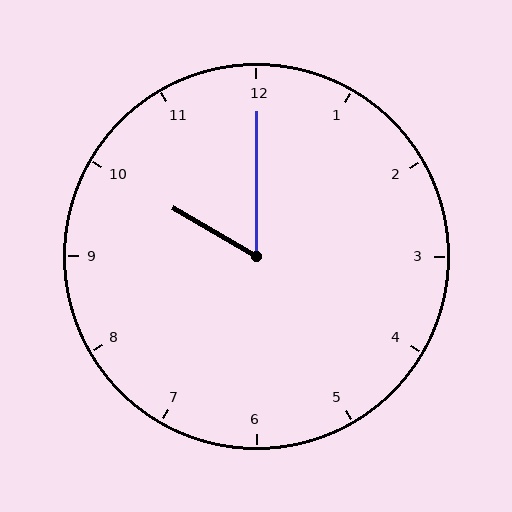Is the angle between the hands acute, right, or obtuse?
It is acute.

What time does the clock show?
10:00.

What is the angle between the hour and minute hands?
Approximately 60 degrees.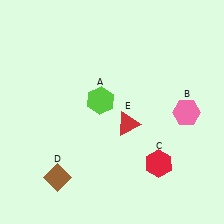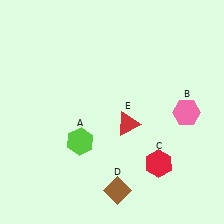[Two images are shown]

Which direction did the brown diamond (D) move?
The brown diamond (D) moved right.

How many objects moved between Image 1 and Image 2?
2 objects moved between the two images.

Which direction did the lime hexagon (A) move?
The lime hexagon (A) moved down.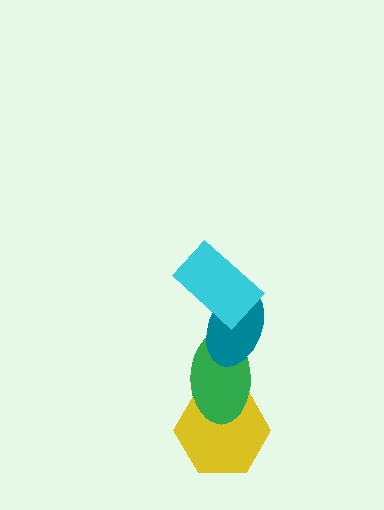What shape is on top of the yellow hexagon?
The green ellipse is on top of the yellow hexagon.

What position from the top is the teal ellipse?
The teal ellipse is 2nd from the top.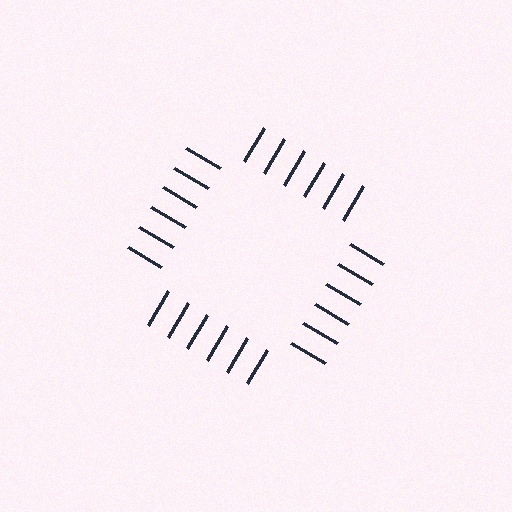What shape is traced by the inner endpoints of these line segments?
An illusory square — the line segments terminate on its edges but no continuous stroke is drawn.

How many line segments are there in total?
24 — 6 along each of the 4 edges.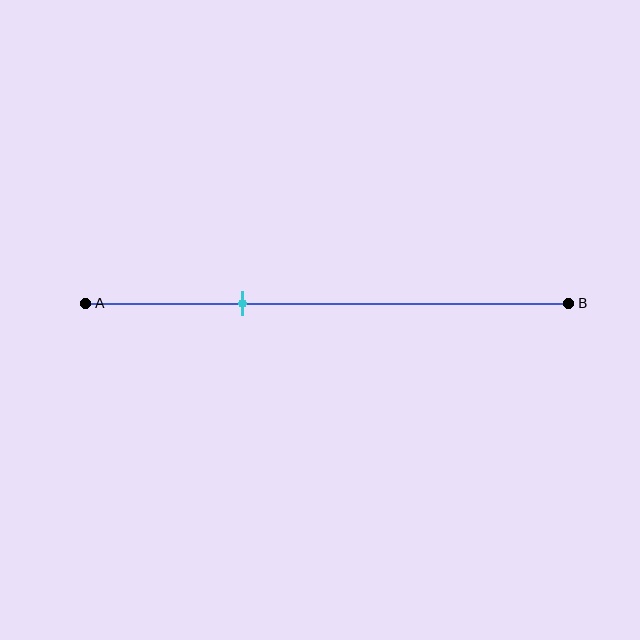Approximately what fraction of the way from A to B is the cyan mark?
The cyan mark is approximately 35% of the way from A to B.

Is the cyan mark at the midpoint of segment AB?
No, the mark is at about 35% from A, not at the 50% midpoint.